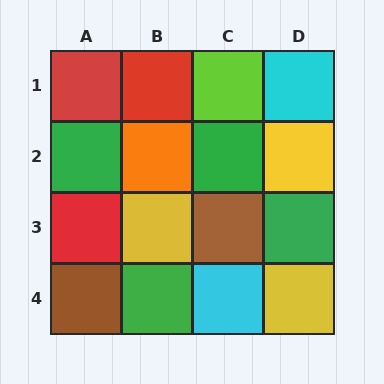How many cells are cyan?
2 cells are cyan.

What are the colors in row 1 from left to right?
Red, red, lime, cyan.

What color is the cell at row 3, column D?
Green.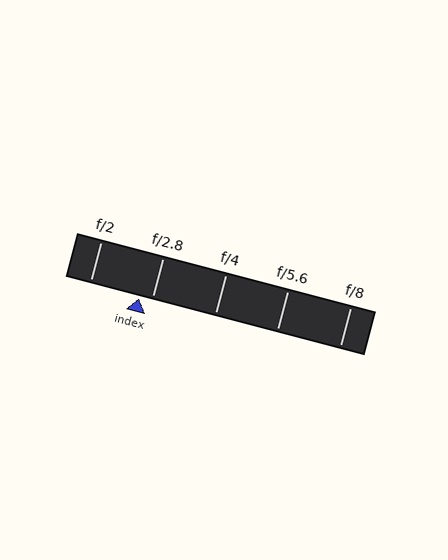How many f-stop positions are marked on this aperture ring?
There are 5 f-stop positions marked.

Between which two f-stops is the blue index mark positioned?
The index mark is between f/2 and f/2.8.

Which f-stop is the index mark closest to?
The index mark is closest to f/2.8.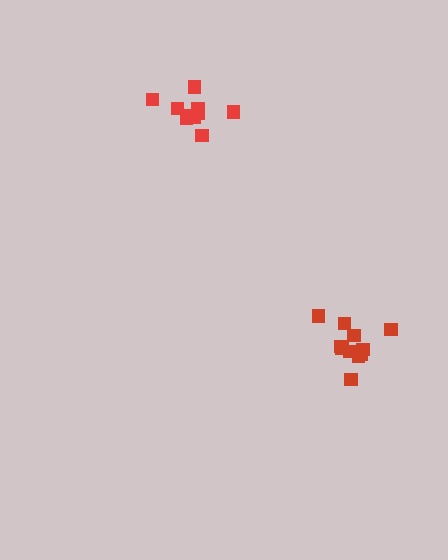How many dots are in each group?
Group 1: 10 dots, Group 2: 11 dots (21 total).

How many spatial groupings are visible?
There are 2 spatial groupings.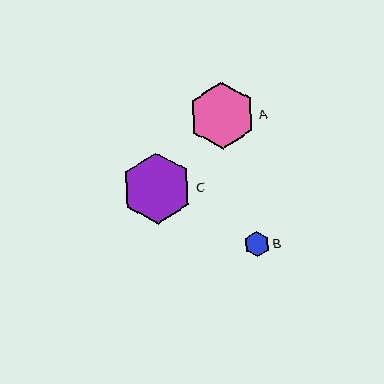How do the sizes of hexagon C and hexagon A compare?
Hexagon C and hexagon A are approximately the same size.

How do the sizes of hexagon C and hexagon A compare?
Hexagon C and hexagon A are approximately the same size.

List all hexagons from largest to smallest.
From largest to smallest: C, A, B.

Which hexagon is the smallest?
Hexagon B is the smallest with a size of approximately 25 pixels.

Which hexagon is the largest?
Hexagon C is the largest with a size of approximately 71 pixels.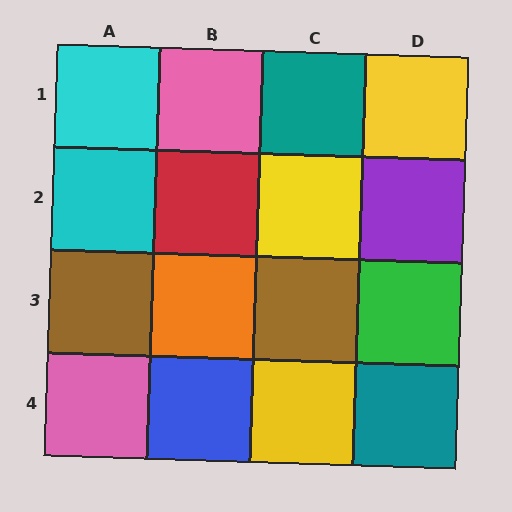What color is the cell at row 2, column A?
Cyan.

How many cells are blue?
1 cell is blue.